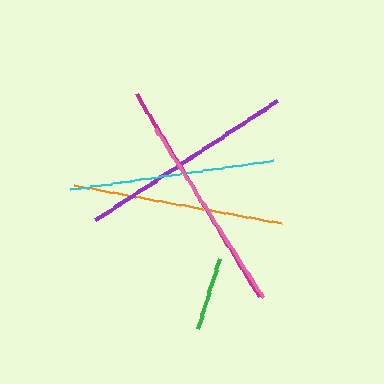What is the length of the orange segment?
The orange segment is approximately 211 pixels long.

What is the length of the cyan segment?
The cyan segment is approximately 204 pixels long.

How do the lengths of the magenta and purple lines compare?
The magenta and purple lines are approximately the same length.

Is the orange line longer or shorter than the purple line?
The purple line is longer than the orange line.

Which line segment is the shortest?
The green line is the shortest at approximately 73 pixels.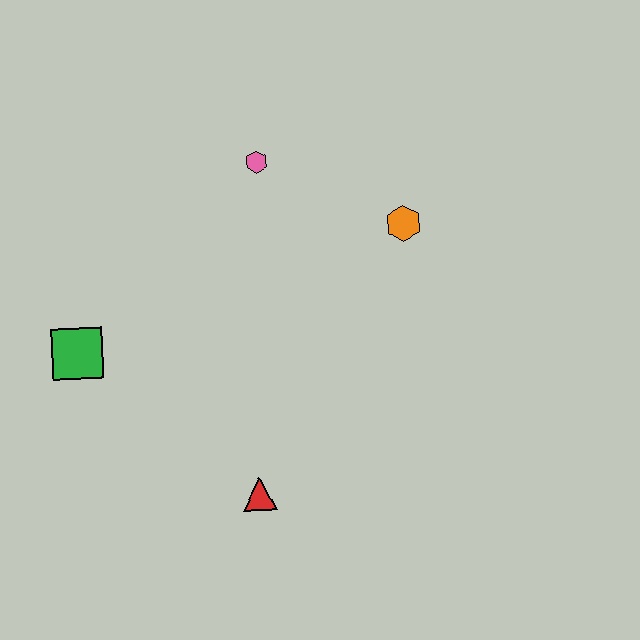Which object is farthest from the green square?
The orange hexagon is farthest from the green square.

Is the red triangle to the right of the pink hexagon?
No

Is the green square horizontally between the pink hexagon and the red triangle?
No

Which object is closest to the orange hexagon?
The pink hexagon is closest to the orange hexagon.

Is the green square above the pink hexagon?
No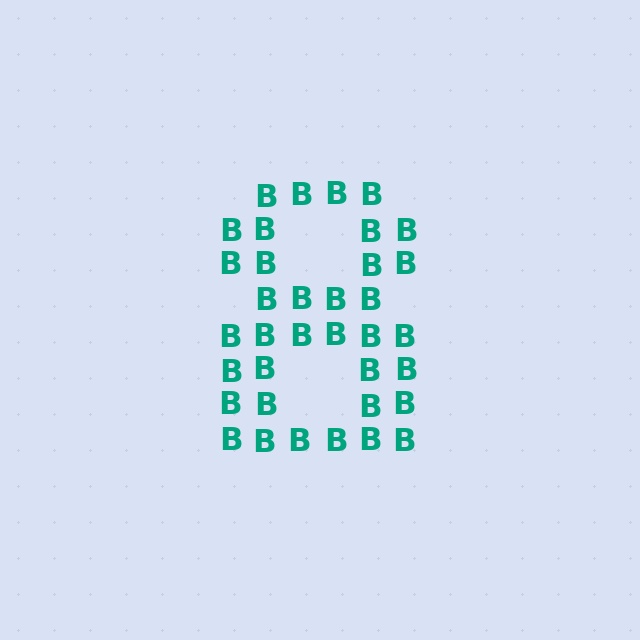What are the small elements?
The small elements are letter B's.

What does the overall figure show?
The overall figure shows the digit 8.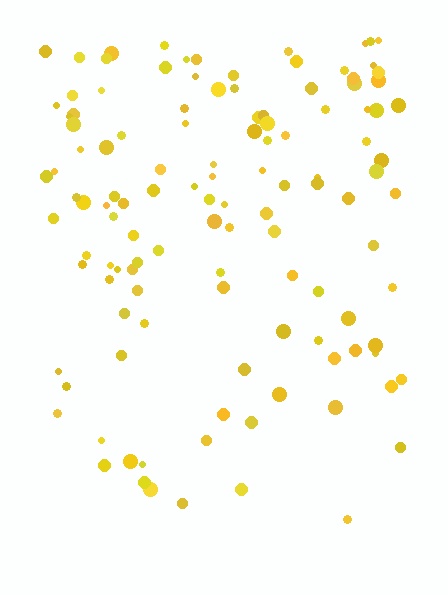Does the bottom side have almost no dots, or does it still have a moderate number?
Still a moderate number, just noticeably fewer than the top.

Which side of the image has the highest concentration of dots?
The top.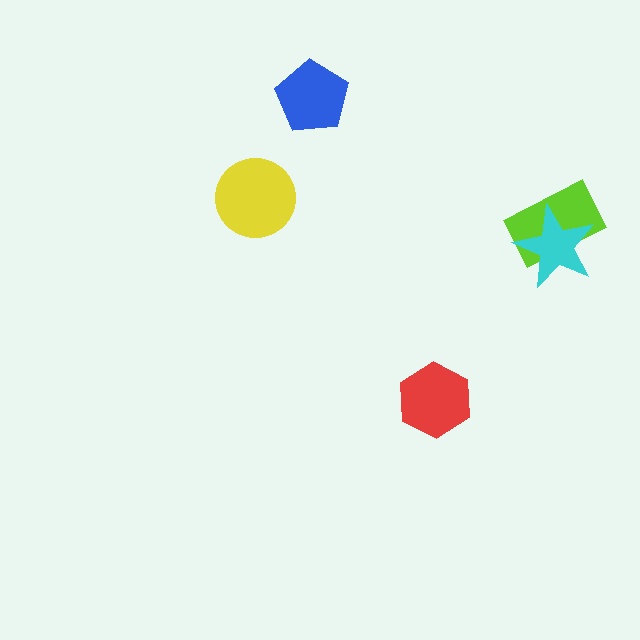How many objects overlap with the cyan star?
1 object overlaps with the cyan star.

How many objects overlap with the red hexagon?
0 objects overlap with the red hexagon.